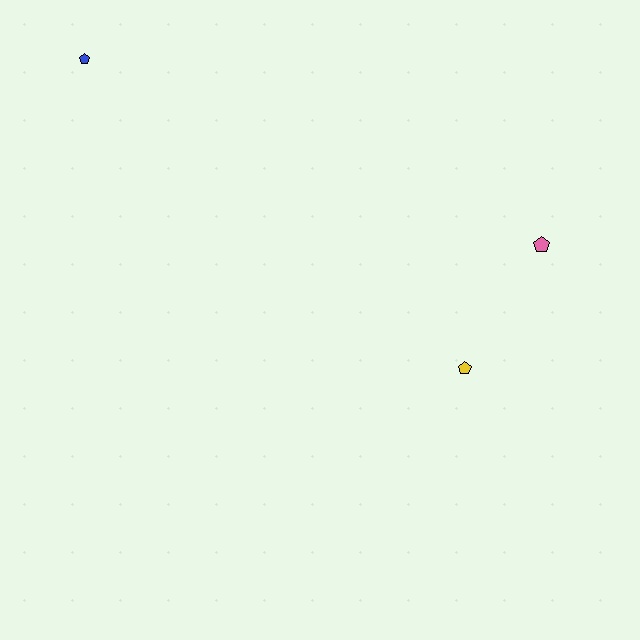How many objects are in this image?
There are 3 objects.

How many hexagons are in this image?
There are no hexagons.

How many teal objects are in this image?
There are no teal objects.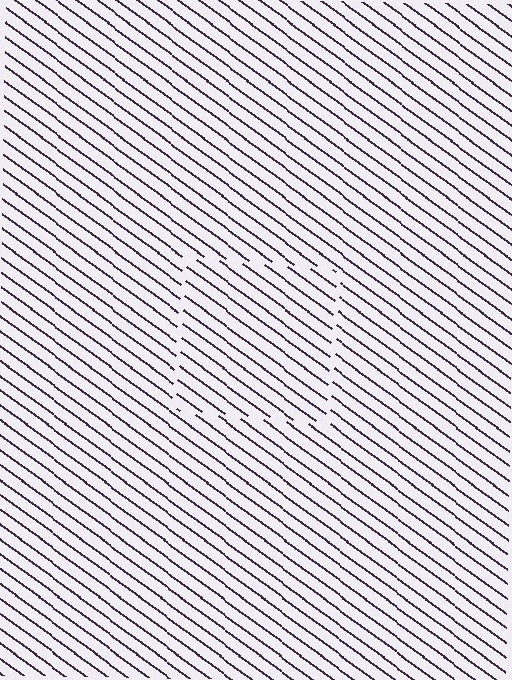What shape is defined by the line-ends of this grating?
An illusory square. The interior of the shape contains the same grating, shifted by half a period — the contour is defined by the phase discontinuity where line-ends from the inner and outer gratings abut.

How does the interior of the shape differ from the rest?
The interior of the shape contains the same grating, shifted by half a period — the contour is defined by the phase discontinuity where line-ends from the inner and outer gratings abut.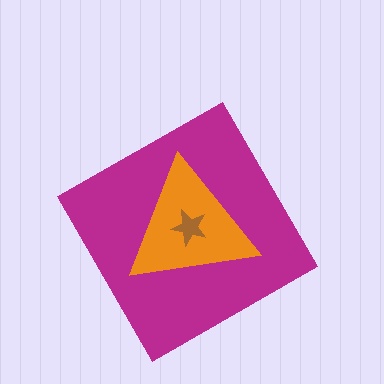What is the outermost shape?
The magenta diamond.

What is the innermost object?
The brown star.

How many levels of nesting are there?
3.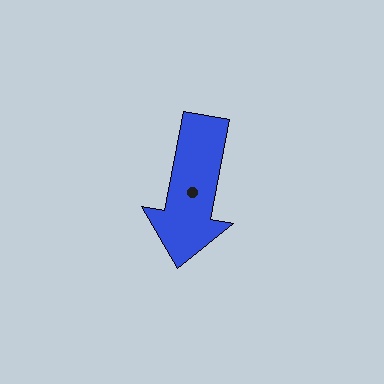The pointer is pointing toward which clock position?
Roughly 6 o'clock.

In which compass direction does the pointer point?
South.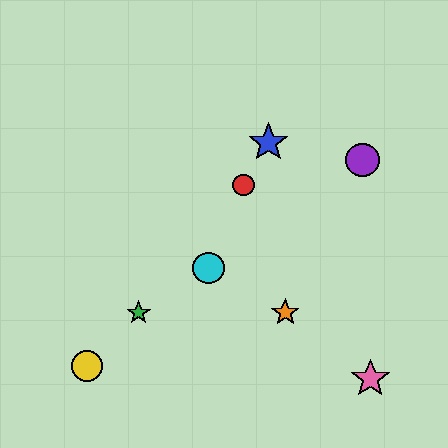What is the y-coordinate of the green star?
The green star is at y≈313.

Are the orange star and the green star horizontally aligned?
Yes, both are at y≈313.